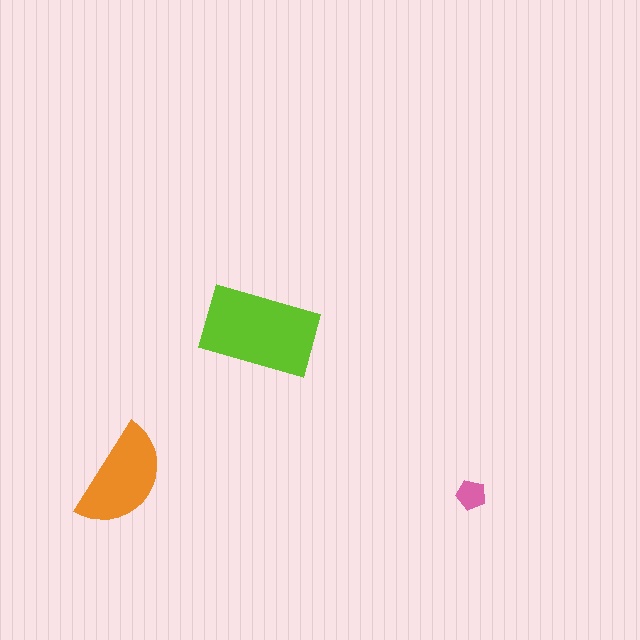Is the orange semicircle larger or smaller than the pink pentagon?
Larger.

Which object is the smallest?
The pink pentagon.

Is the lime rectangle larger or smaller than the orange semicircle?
Larger.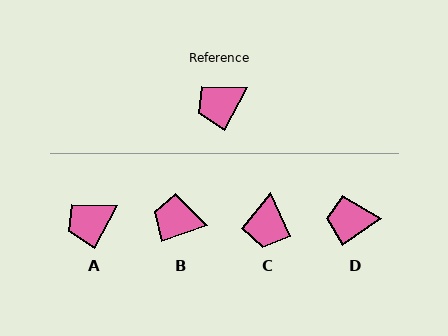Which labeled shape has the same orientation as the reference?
A.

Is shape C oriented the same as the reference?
No, it is off by about 54 degrees.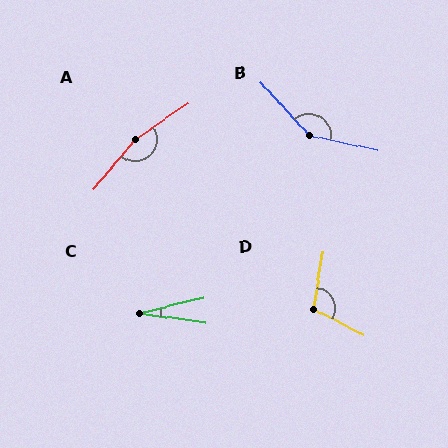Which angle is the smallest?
C, at approximately 21 degrees.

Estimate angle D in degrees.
Approximately 109 degrees.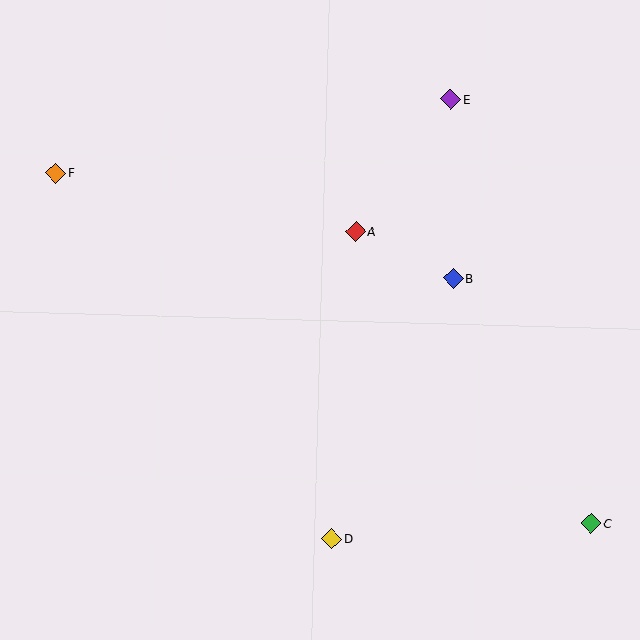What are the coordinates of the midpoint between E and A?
The midpoint between E and A is at (403, 166).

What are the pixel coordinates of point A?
Point A is at (356, 232).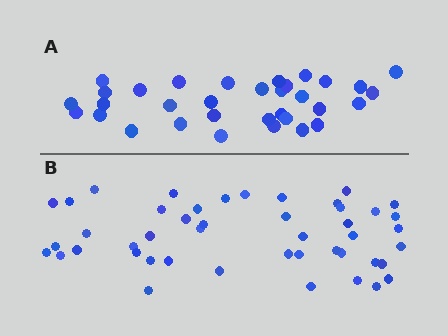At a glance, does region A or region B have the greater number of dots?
Region B (the bottom region) has more dots.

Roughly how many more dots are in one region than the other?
Region B has approximately 15 more dots than region A.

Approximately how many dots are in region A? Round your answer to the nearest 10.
About 30 dots. (The exact count is 33, which rounds to 30.)